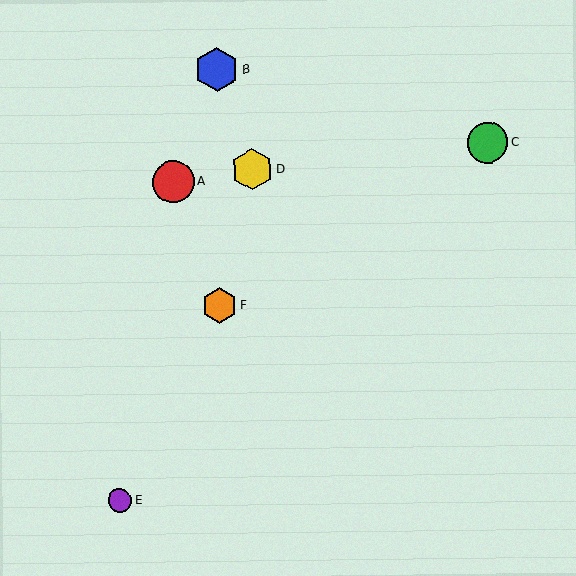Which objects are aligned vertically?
Objects B, F are aligned vertically.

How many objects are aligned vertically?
2 objects (B, F) are aligned vertically.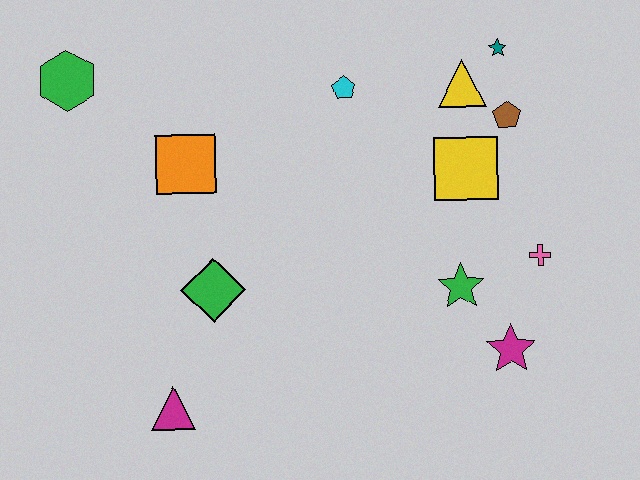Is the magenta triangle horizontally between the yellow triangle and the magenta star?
No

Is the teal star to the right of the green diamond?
Yes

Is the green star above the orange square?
No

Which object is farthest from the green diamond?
The teal star is farthest from the green diamond.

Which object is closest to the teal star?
The yellow triangle is closest to the teal star.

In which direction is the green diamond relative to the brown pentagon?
The green diamond is to the left of the brown pentagon.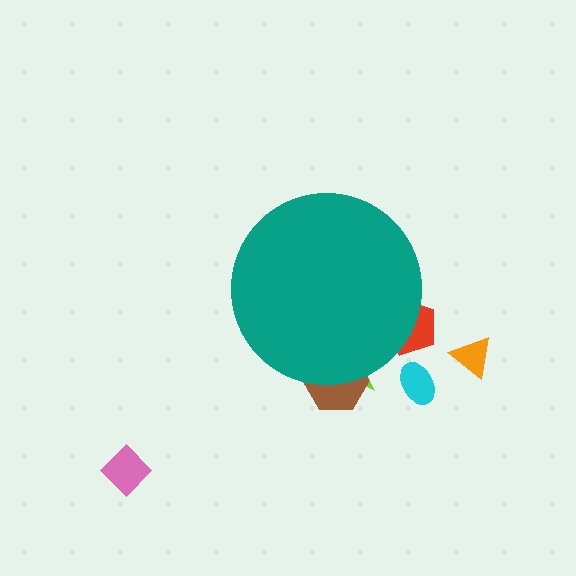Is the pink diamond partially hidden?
No, the pink diamond is fully visible.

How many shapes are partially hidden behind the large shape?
3 shapes are partially hidden.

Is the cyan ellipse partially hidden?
No, the cyan ellipse is fully visible.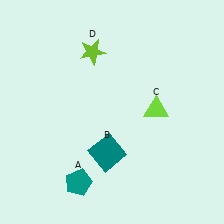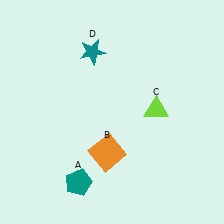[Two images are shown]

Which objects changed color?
B changed from teal to orange. D changed from lime to teal.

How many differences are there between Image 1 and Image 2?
There are 2 differences between the two images.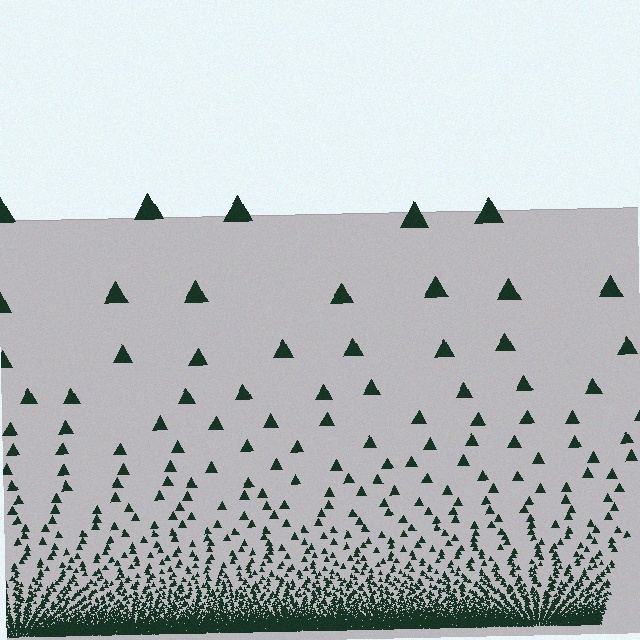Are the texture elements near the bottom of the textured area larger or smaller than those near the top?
Smaller. The gradient is inverted — elements near the bottom are smaller and denser.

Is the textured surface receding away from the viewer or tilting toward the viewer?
The surface appears to tilt toward the viewer. Texture elements get larger and sparser toward the top.